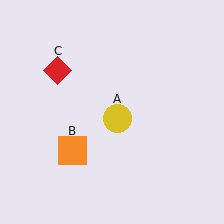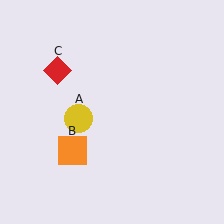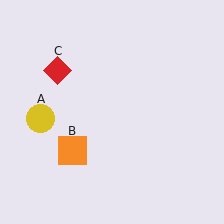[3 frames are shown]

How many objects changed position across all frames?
1 object changed position: yellow circle (object A).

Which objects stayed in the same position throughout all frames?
Orange square (object B) and red diamond (object C) remained stationary.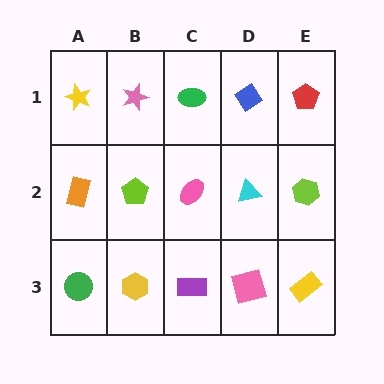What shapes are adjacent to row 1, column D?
A cyan triangle (row 2, column D), a green ellipse (row 1, column C), a red pentagon (row 1, column E).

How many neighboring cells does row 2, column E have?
3.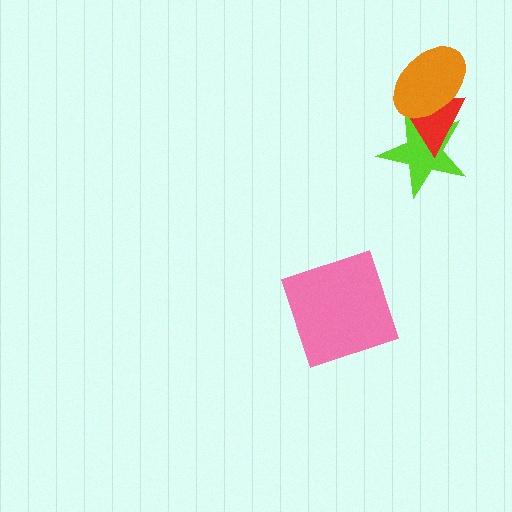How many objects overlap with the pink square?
0 objects overlap with the pink square.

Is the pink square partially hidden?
No, no other shape covers it.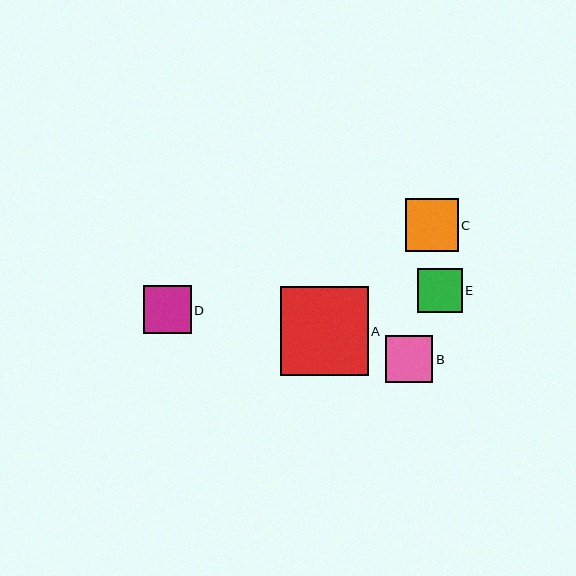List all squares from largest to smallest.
From largest to smallest: A, C, D, B, E.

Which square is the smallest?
Square E is the smallest with a size of approximately 44 pixels.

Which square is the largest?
Square A is the largest with a size of approximately 88 pixels.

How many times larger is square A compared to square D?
Square A is approximately 1.8 times the size of square D.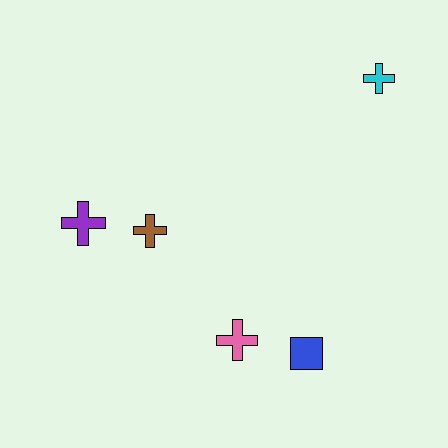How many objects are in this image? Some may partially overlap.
There are 5 objects.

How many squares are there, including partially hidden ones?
There is 1 square.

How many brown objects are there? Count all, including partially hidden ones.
There is 1 brown object.